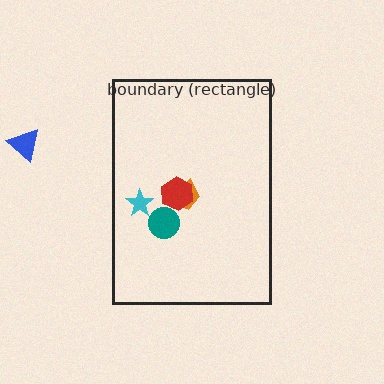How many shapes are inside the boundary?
4 inside, 1 outside.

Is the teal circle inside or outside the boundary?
Inside.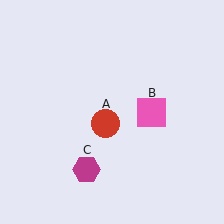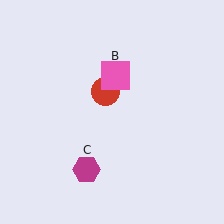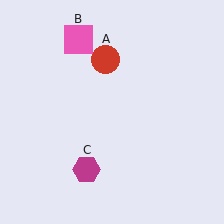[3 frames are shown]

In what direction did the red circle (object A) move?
The red circle (object A) moved up.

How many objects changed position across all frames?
2 objects changed position: red circle (object A), pink square (object B).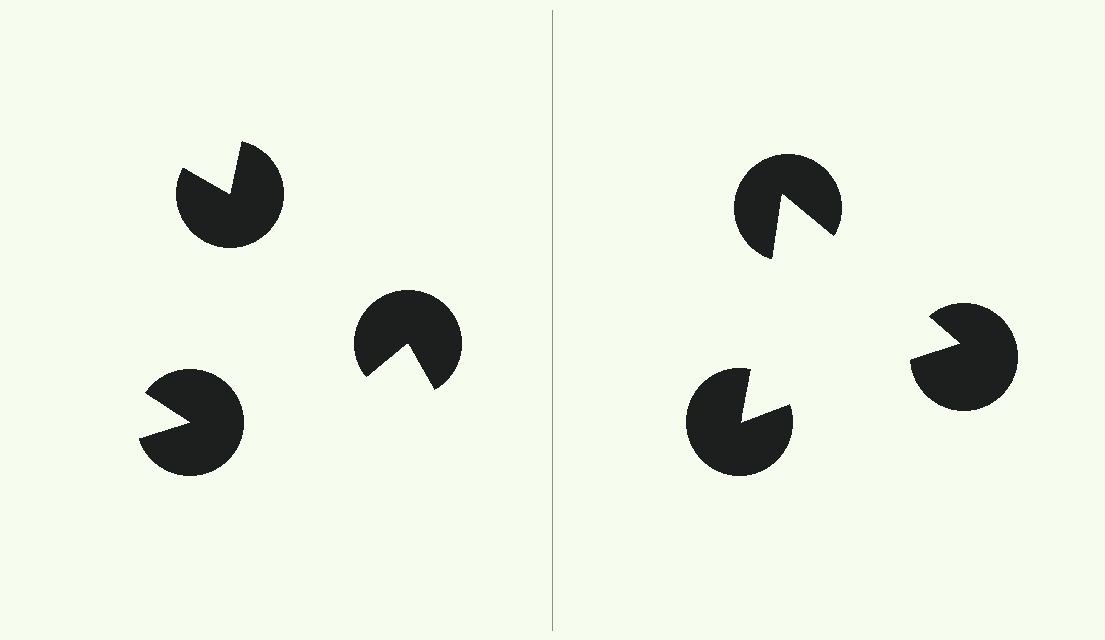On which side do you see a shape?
An illusory triangle appears on the right side. On the left side the wedge cuts are rotated, so no coherent shape forms.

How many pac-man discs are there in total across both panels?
6 — 3 on each side.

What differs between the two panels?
The pac-man discs are positioned identically on both sides; only the wedge orientations differ. On the right they align to a triangle; on the left they are misaligned.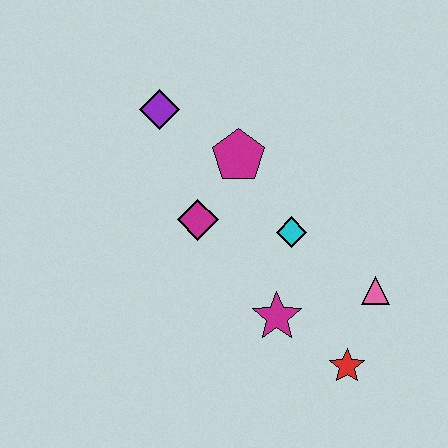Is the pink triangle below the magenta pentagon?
Yes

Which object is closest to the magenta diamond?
The magenta pentagon is closest to the magenta diamond.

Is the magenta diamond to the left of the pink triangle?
Yes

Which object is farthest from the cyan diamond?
The purple diamond is farthest from the cyan diamond.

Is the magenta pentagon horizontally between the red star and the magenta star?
No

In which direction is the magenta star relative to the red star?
The magenta star is to the left of the red star.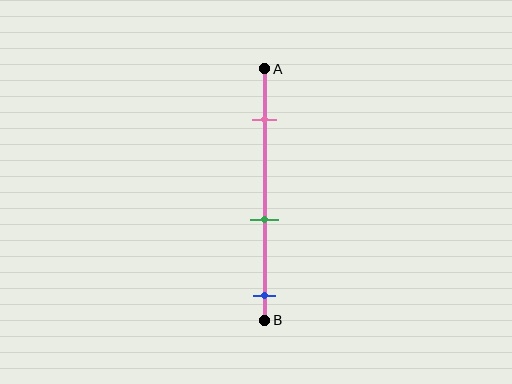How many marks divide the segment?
There are 3 marks dividing the segment.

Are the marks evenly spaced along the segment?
Yes, the marks are approximately evenly spaced.